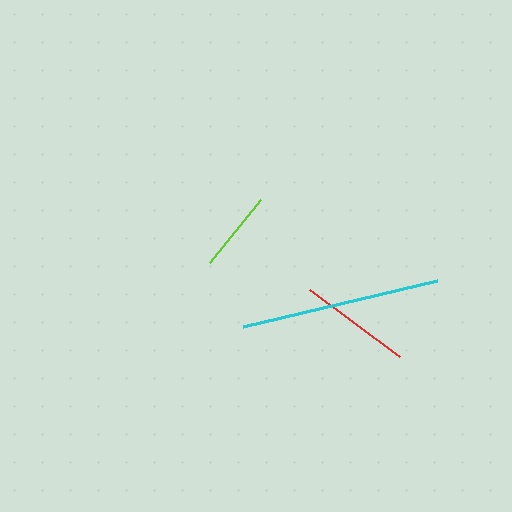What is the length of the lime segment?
The lime segment is approximately 82 pixels long.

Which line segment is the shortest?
The lime line is the shortest at approximately 82 pixels.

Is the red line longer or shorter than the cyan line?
The cyan line is longer than the red line.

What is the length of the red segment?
The red segment is approximately 112 pixels long.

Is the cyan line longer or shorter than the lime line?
The cyan line is longer than the lime line.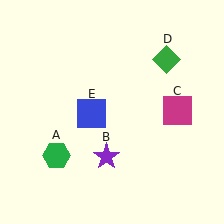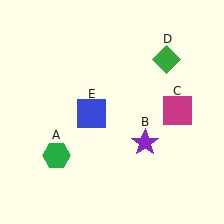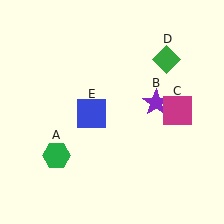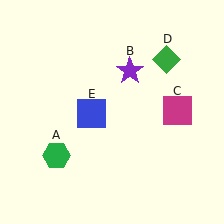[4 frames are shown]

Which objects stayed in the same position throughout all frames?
Green hexagon (object A) and magenta square (object C) and green diamond (object D) and blue square (object E) remained stationary.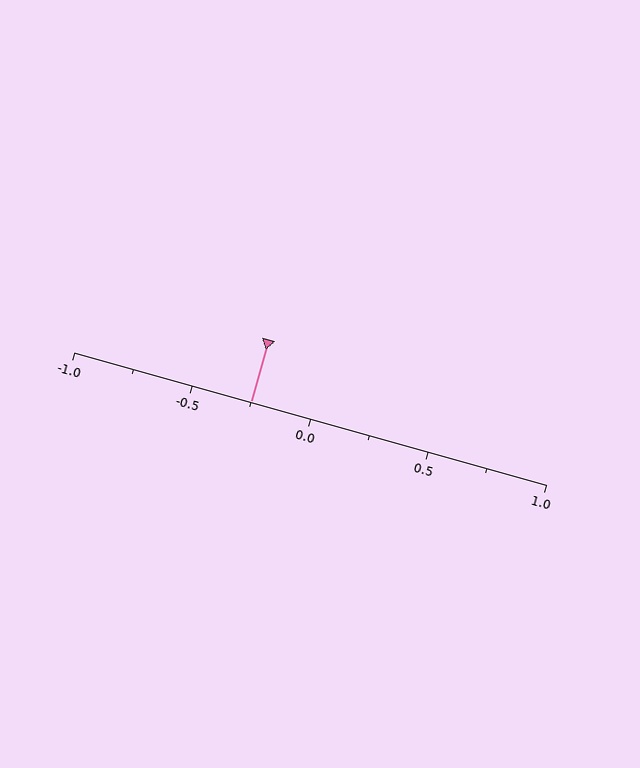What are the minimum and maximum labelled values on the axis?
The axis runs from -1.0 to 1.0.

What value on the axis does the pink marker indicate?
The marker indicates approximately -0.25.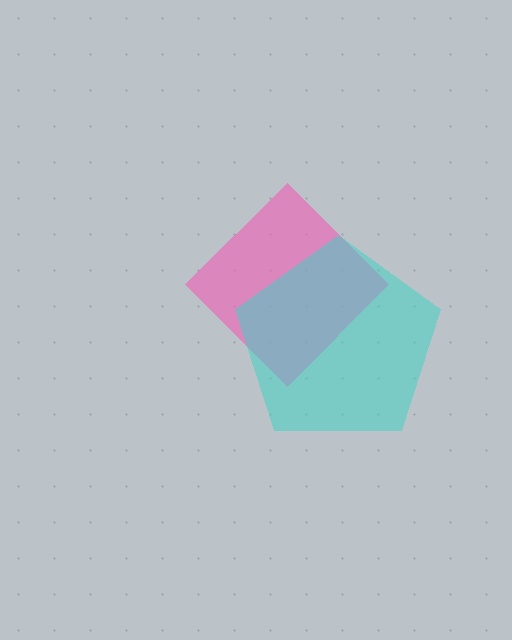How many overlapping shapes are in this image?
There are 2 overlapping shapes in the image.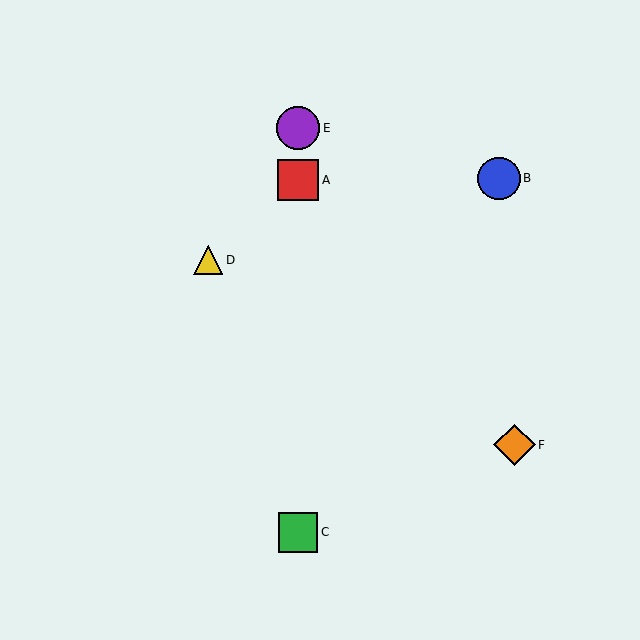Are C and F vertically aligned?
No, C is at x≈298 and F is at x≈515.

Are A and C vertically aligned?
Yes, both are at x≈298.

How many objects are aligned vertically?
3 objects (A, C, E) are aligned vertically.